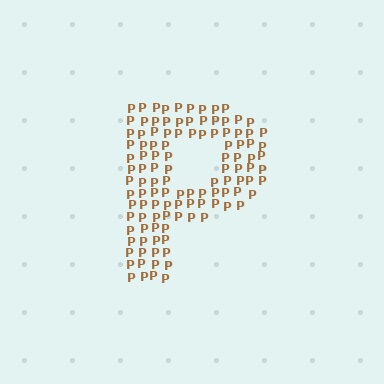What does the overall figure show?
The overall figure shows the letter P.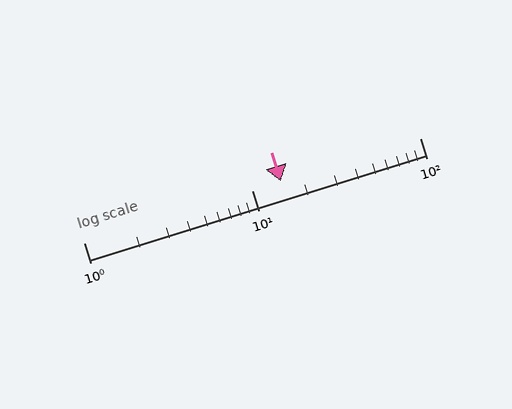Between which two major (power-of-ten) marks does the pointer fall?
The pointer is between 10 and 100.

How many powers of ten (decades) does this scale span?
The scale spans 2 decades, from 1 to 100.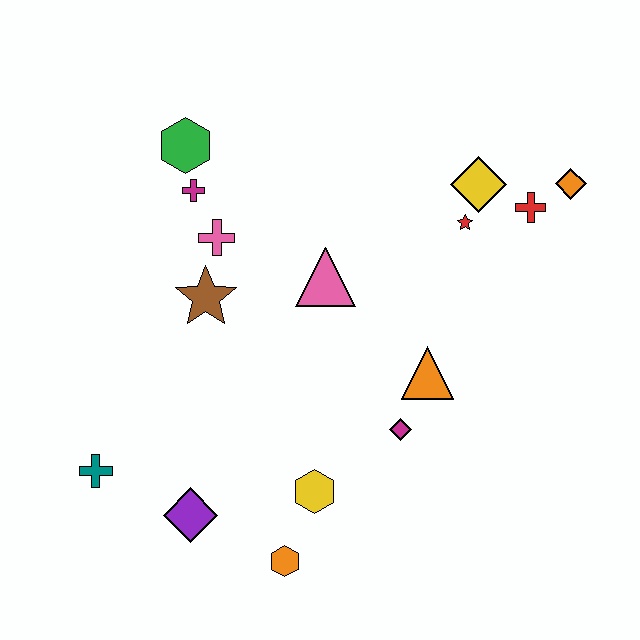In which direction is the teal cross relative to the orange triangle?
The teal cross is to the left of the orange triangle.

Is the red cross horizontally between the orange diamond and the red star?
Yes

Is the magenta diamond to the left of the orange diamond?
Yes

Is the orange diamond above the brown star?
Yes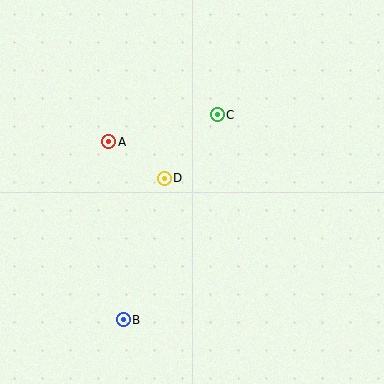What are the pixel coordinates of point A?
Point A is at (109, 142).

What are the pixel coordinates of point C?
Point C is at (217, 115).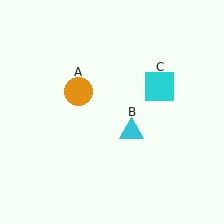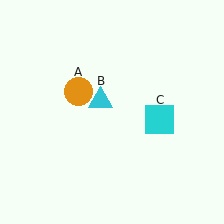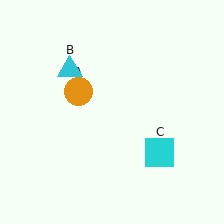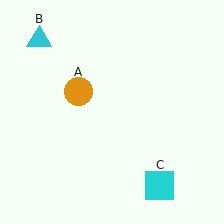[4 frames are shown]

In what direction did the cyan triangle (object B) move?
The cyan triangle (object B) moved up and to the left.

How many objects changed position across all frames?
2 objects changed position: cyan triangle (object B), cyan square (object C).